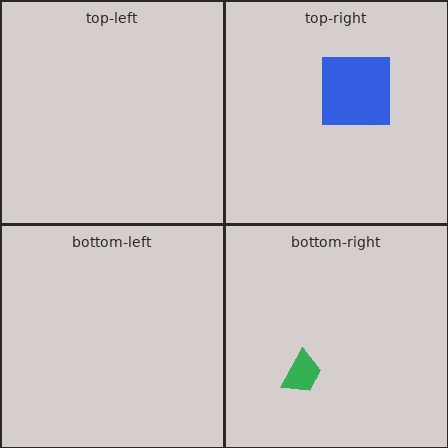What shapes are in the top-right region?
The yellow semicircle, the blue square.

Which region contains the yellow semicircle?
The top-right region.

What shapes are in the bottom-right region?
The green trapezoid.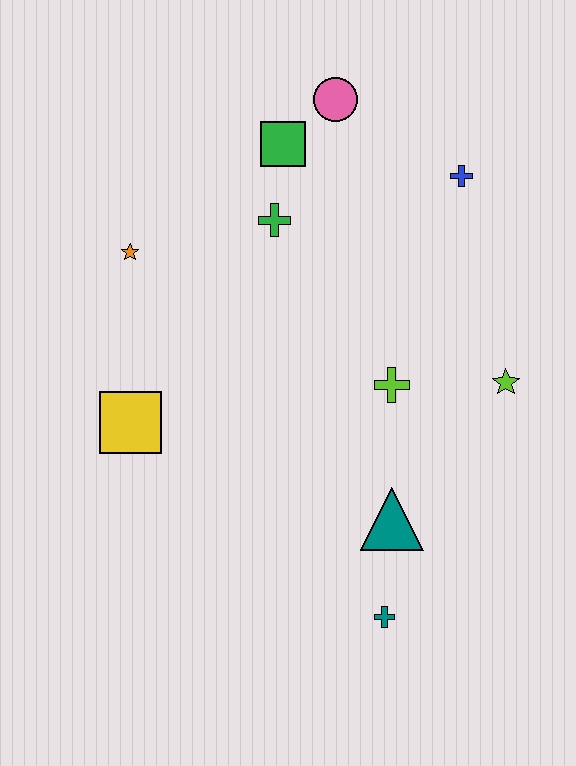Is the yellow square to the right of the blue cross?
No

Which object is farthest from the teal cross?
The pink circle is farthest from the teal cross.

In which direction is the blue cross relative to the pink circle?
The blue cross is to the right of the pink circle.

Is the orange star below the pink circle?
Yes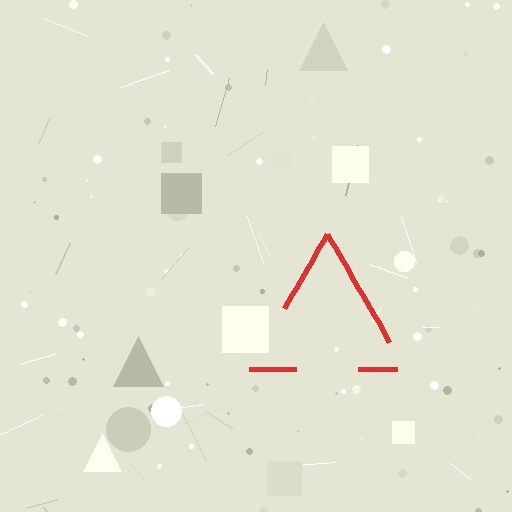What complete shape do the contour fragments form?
The contour fragments form a triangle.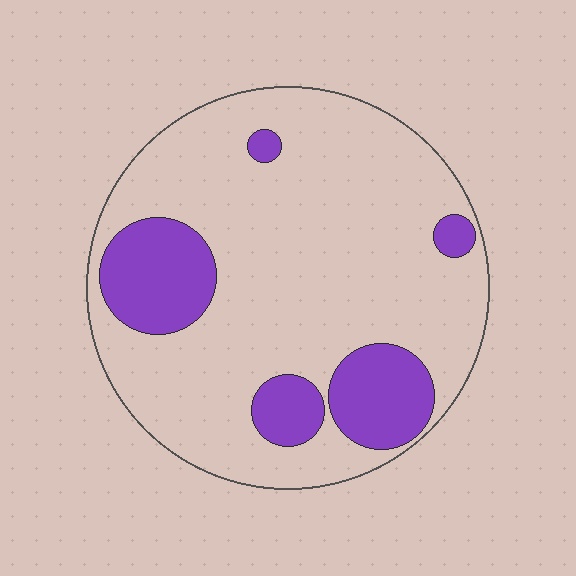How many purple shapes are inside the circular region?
5.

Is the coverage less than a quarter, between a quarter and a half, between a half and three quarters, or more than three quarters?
Less than a quarter.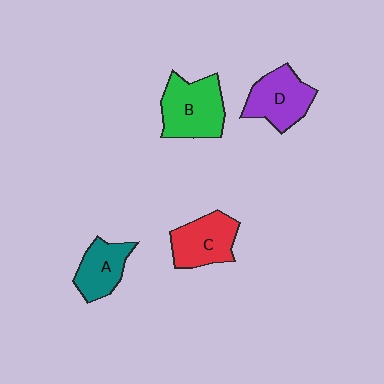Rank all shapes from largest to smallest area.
From largest to smallest: B (green), D (purple), C (red), A (teal).